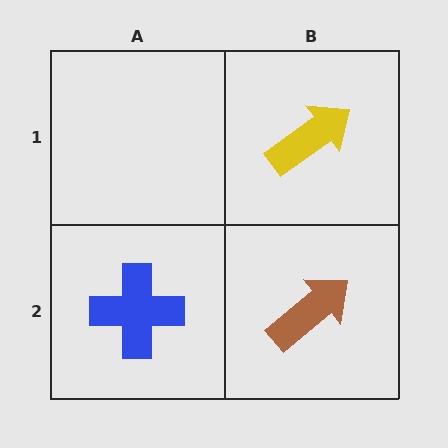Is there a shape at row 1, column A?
No, that cell is empty.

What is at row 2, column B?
A brown arrow.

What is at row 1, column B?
A yellow arrow.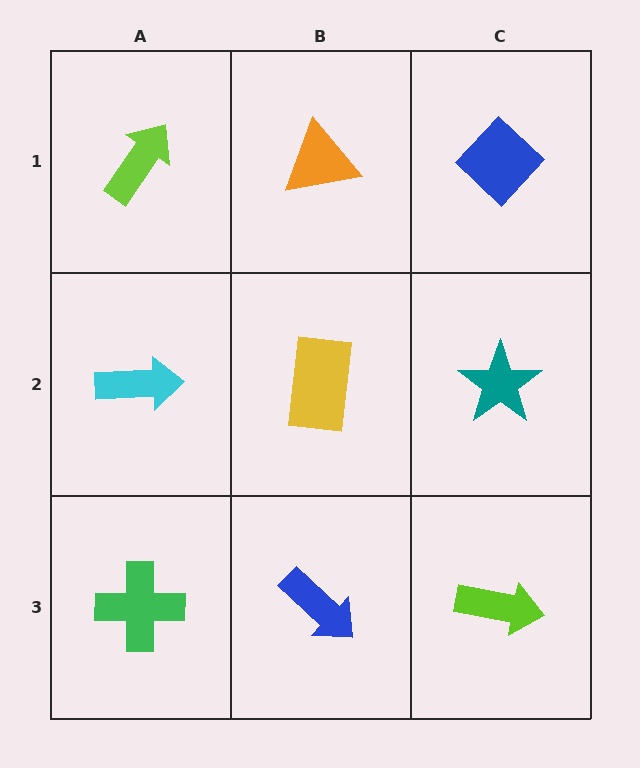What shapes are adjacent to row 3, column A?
A cyan arrow (row 2, column A), a blue arrow (row 3, column B).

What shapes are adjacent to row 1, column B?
A yellow rectangle (row 2, column B), a lime arrow (row 1, column A), a blue diamond (row 1, column C).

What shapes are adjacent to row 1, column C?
A teal star (row 2, column C), an orange triangle (row 1, column B).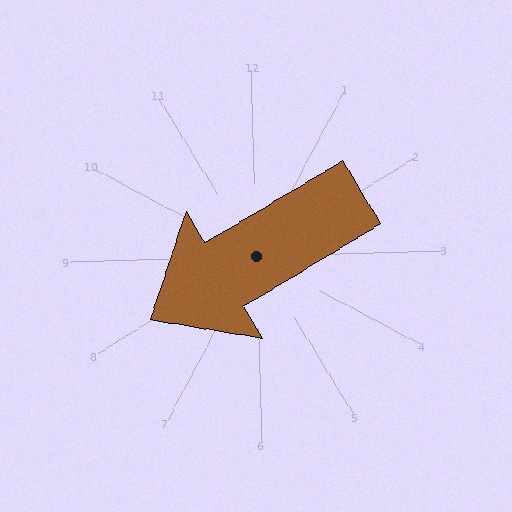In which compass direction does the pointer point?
Southwest.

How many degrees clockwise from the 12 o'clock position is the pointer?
Approximately 241 degrees.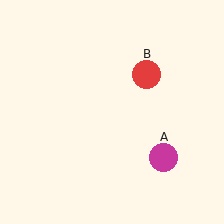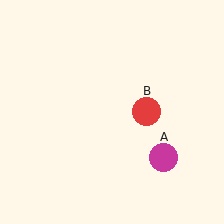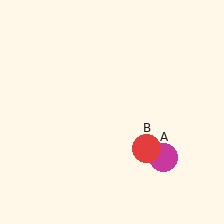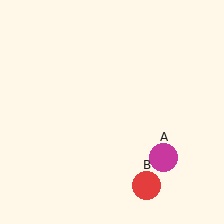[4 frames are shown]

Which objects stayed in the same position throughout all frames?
Magenta circle (object A) remained stationary.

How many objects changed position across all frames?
1 object changed position: red circle (object B).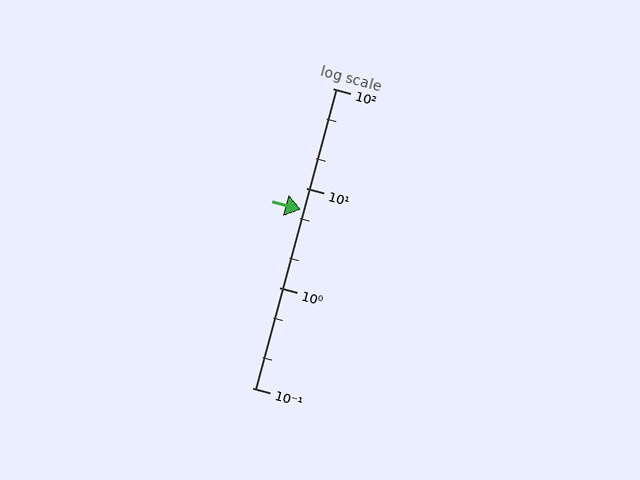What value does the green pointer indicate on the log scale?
The pointer indicates approximately 6.1.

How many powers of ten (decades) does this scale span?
The scale spans 3 decades, from 0.1 to 100.